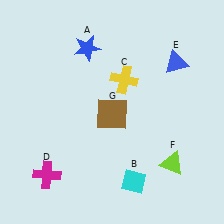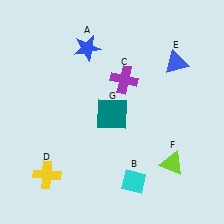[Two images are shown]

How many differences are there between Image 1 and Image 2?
There are 3 differences between the two images.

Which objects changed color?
C changed from yellow to purple. D changed from magenta to yellow. G changed from brown to teal.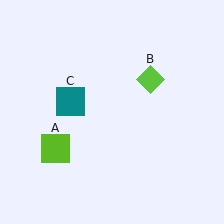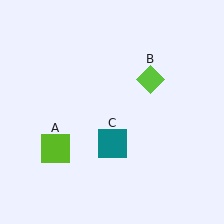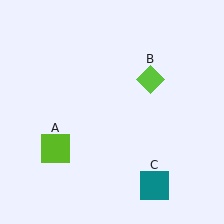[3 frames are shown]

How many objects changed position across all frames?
1 object changed position: teal square (object C).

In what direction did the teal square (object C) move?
The teal square (object C) moved down and to the right.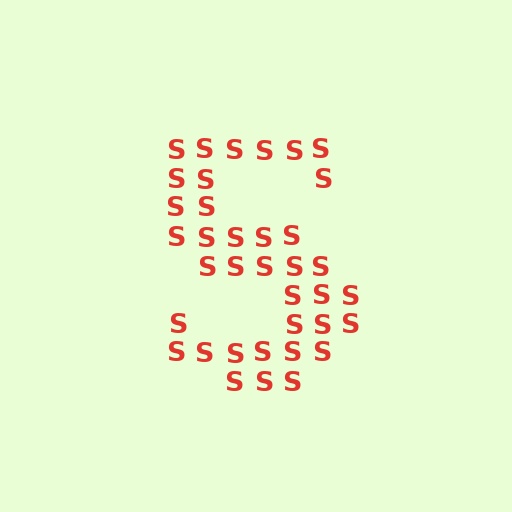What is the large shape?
The large shape is the letter S.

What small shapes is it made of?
It is made of small letter S's.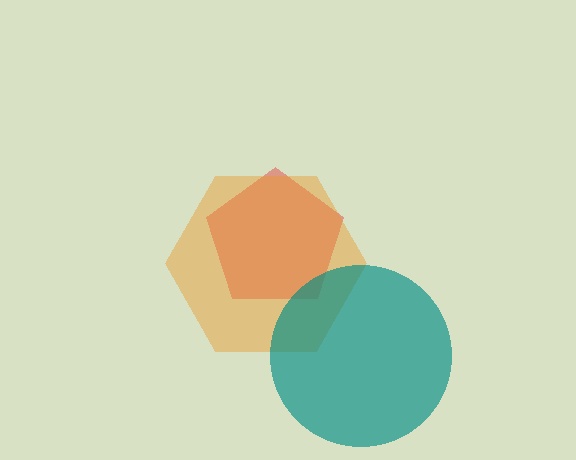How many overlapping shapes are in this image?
There are 3 overlapping shapes in the image.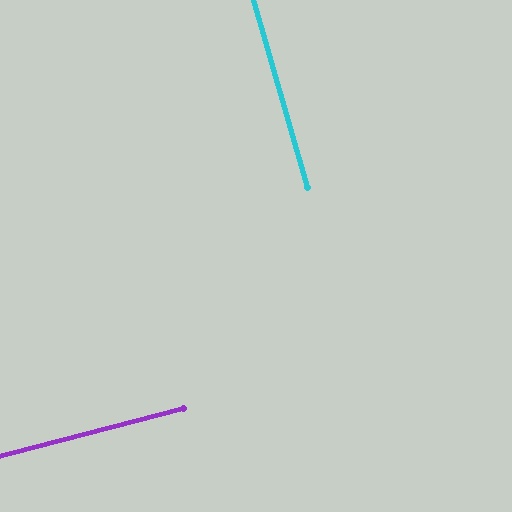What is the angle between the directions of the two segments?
Approximately 89 degrees.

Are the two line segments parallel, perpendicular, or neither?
Perpendicular — they meet at approximately 89°.